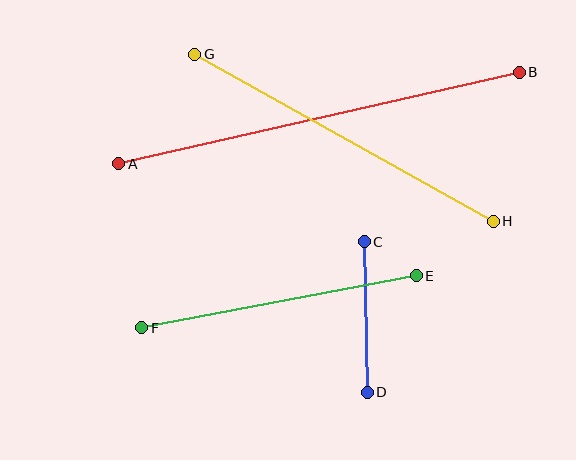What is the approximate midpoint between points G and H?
The midpoint is at approximately (344, 138) pixels.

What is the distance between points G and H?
The distance is approximately 342 pixels.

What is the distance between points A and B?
The distance is approximately 411 pixels.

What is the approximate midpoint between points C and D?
The midpoint is at approximately (366, 317) pixels.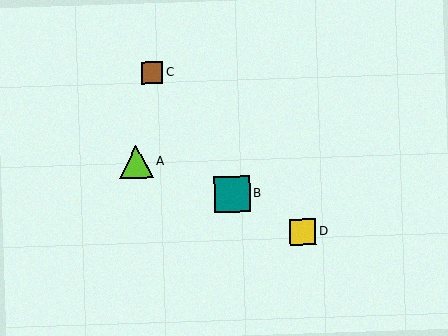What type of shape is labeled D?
Shape D is a yellow square.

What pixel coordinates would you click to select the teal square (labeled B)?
Click at (232, 194) to select the teal square B.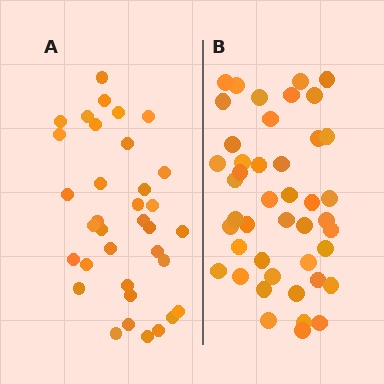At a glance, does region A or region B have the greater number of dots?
Region B (the right region) has more dots.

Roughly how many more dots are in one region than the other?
Region B has roughly 8 or so more dots than region A.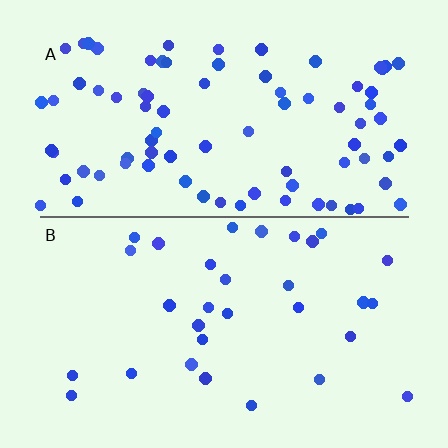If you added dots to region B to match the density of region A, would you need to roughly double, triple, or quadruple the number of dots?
Approximately triple.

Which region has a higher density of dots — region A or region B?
A (the top).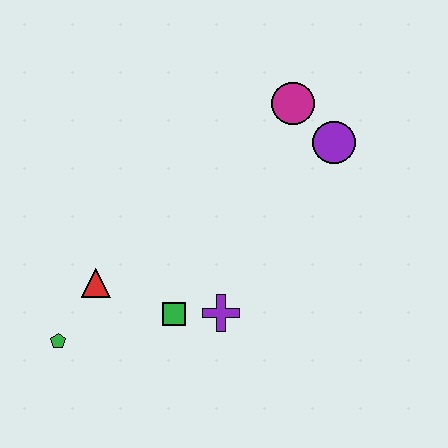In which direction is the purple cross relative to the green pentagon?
The purple cross is to the right of the green pentagon.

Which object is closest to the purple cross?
The green square is closest to the purple cross.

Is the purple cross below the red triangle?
Yes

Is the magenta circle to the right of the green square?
Yes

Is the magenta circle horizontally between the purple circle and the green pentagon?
Yes